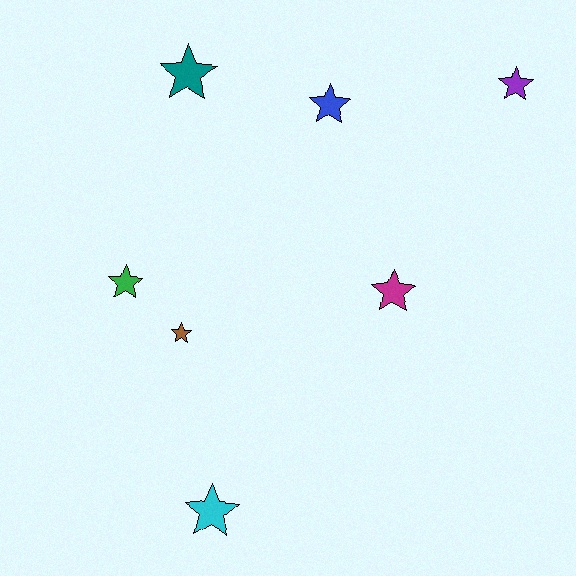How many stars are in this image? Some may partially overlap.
There are 7 stars.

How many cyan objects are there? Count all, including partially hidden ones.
There is 1 cyan object.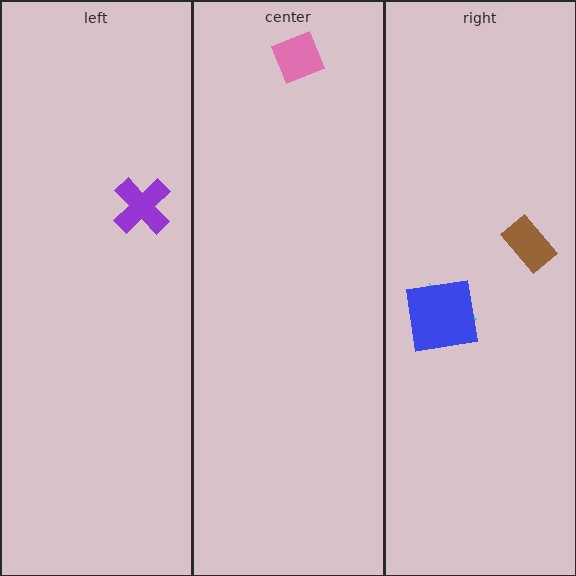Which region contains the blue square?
The right region.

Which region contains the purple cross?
The left region.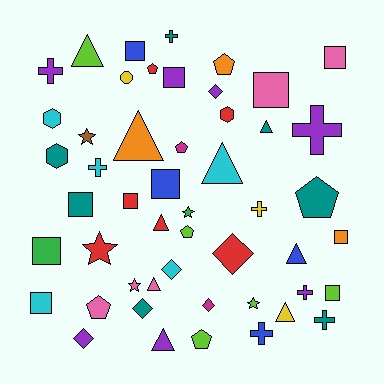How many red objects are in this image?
There are 6 red objects.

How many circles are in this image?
There is 1 circle.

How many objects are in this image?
There are 50 objects.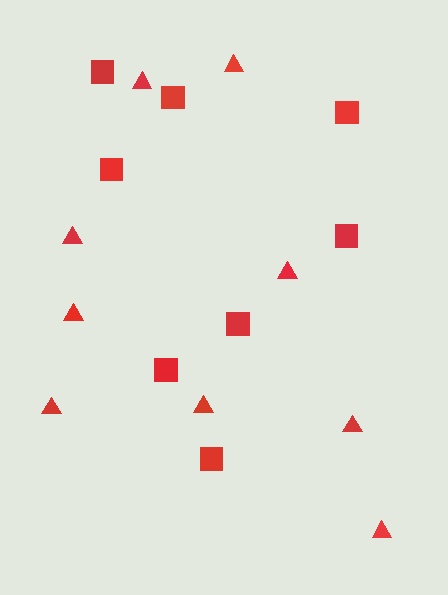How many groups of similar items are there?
There are 2 groups: one group of squares (8) and one group of triangles (9).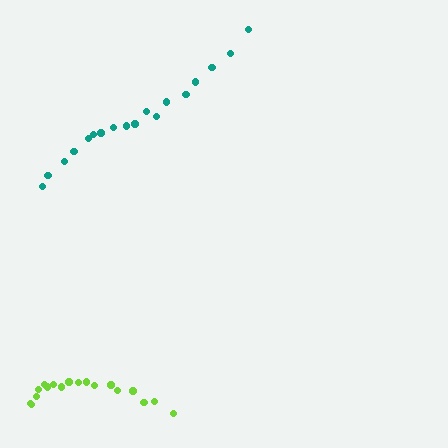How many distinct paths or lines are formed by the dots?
There are 2 distinct paths.